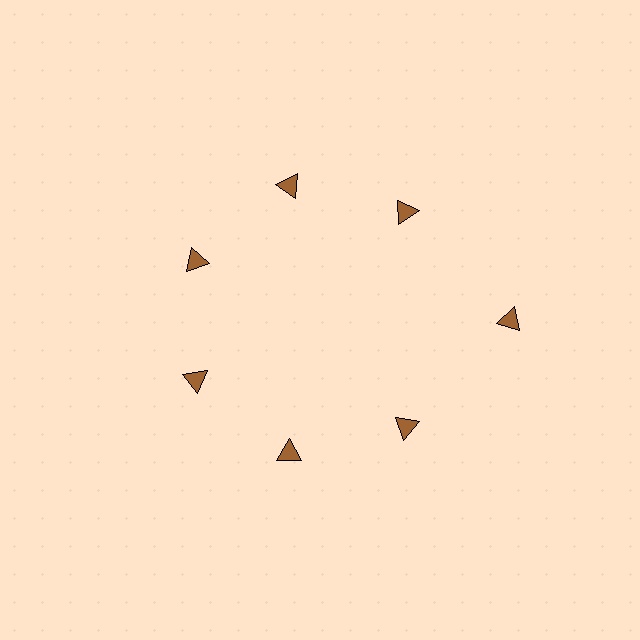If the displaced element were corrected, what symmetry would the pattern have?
It would have 7-fold rotational symmetry — the pattern would map onto itself every 51 degrees.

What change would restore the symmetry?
The symmetry would be restored by moving it inward, back onto the ring so that all 7 triangles sit at equal angles and equal distance from the center.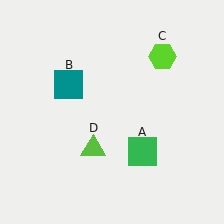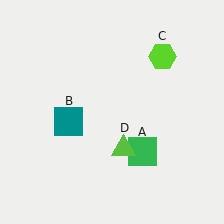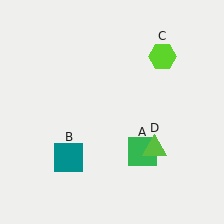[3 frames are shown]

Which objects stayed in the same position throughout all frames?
Green square (object A) and lime hexagon (object C) remained stationary.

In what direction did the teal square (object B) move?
The teal square (object B) moved down.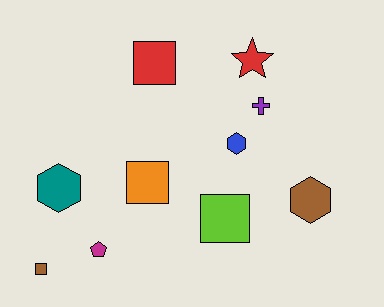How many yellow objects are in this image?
There are no yellow objects.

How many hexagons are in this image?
There are 3 hexagons.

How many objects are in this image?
There are 10 objects.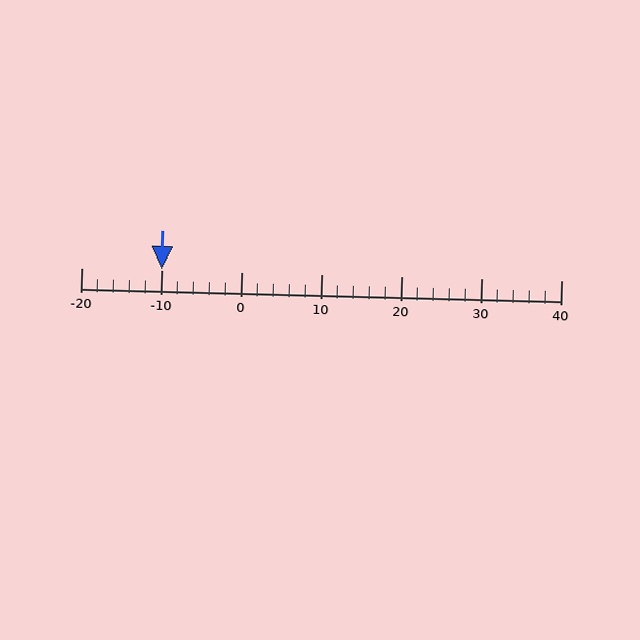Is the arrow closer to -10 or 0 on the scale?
The arrow is closer to -10.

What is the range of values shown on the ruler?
The ruler shows values from -20 to 40.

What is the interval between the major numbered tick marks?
The major tick marks are spaced 10 units apart.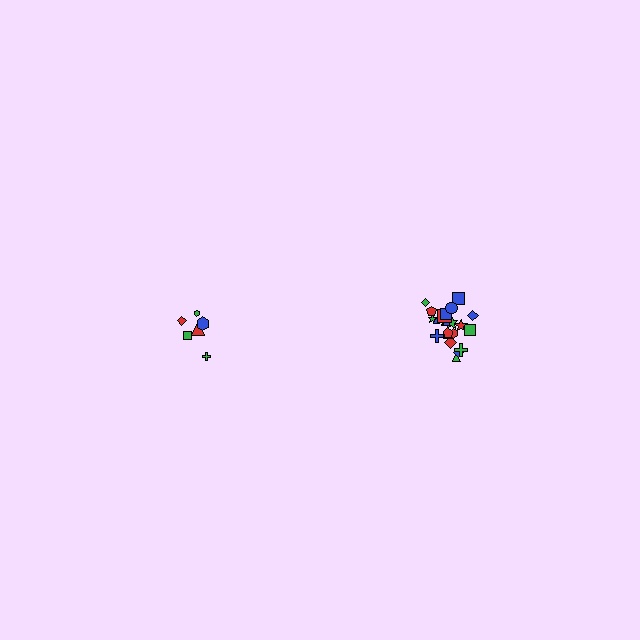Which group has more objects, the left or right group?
The right group.